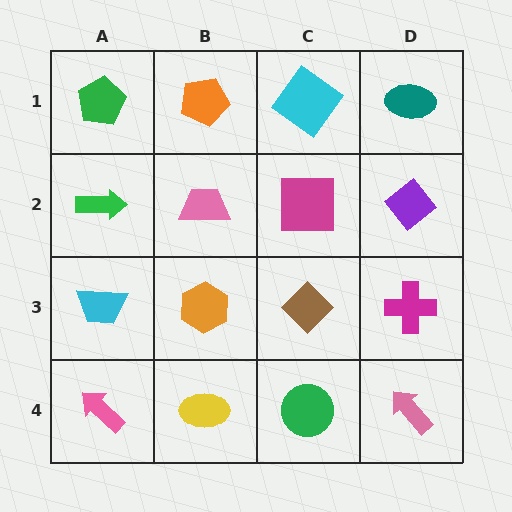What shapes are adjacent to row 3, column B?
A pink trapezoid (row 2, column B), a yellow ellipse (row 4, column B), a cyan trapezoid (row 3, column A), a brown diamond (row 3, column C).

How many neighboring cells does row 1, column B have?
3.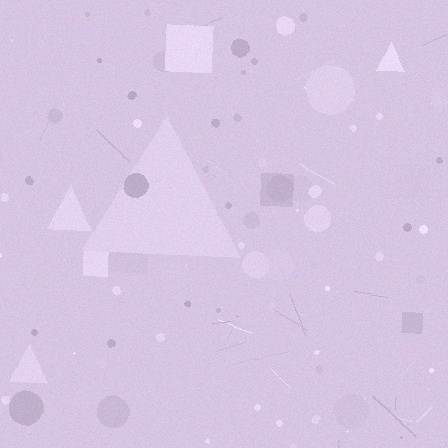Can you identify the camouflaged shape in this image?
The camouflaged shape is a triangle.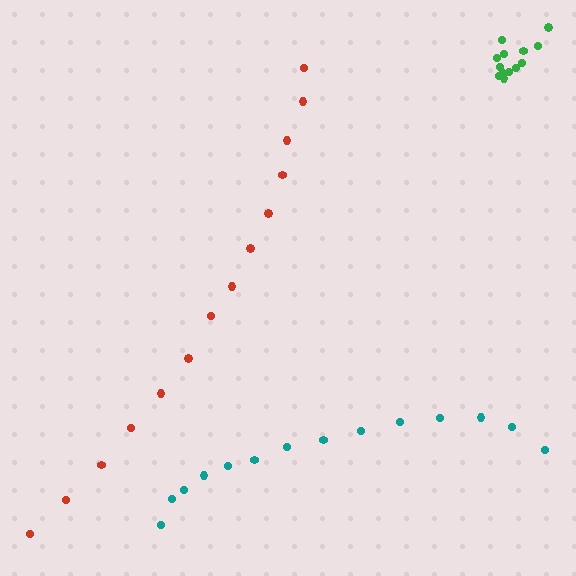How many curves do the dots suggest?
There are 3 distinct paths.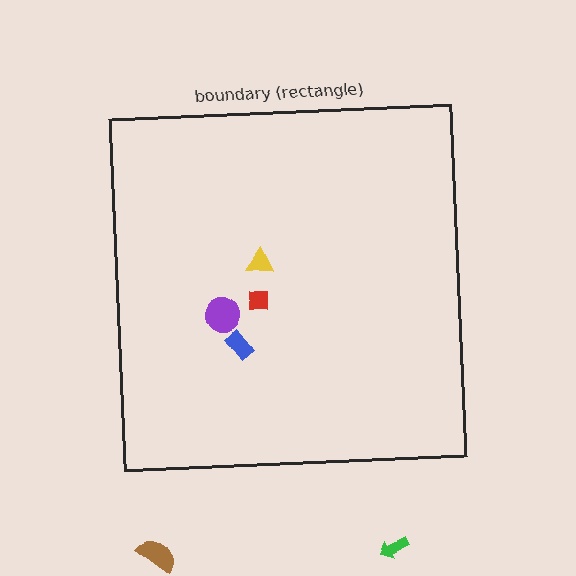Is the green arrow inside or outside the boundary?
Outside.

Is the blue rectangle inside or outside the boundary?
Inside.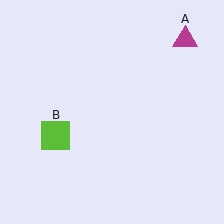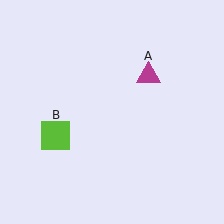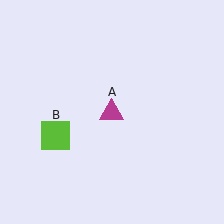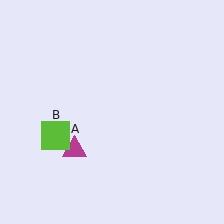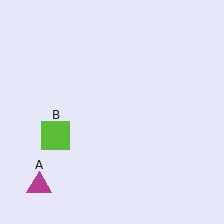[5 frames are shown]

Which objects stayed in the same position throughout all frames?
Lime square (object B) remained stationary.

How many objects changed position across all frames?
1 object changed position: magenta triangle (object A).